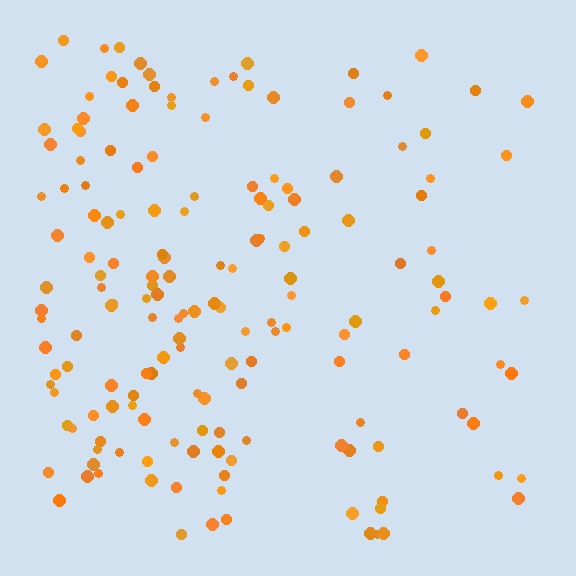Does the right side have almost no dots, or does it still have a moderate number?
Still a moderate number, just noticeably fewer than the left.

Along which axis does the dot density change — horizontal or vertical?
Horizontal.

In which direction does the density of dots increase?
From right to left, with the left side densest.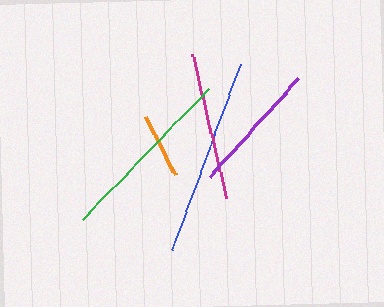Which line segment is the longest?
The blue line is the longest at approximately 198 pixels.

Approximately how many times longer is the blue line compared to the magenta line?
The blue line is approximately 1.3 times the length of the magenta line.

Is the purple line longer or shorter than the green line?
The green line is longer than the purple line.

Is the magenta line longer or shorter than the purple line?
The magenta line is longer than the purple line.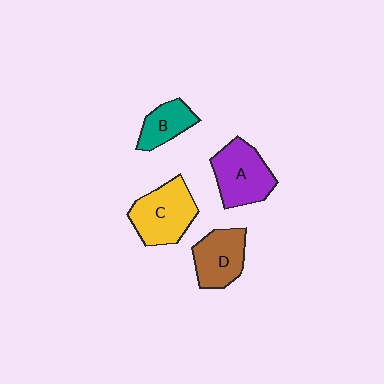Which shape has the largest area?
Shape C (yellow).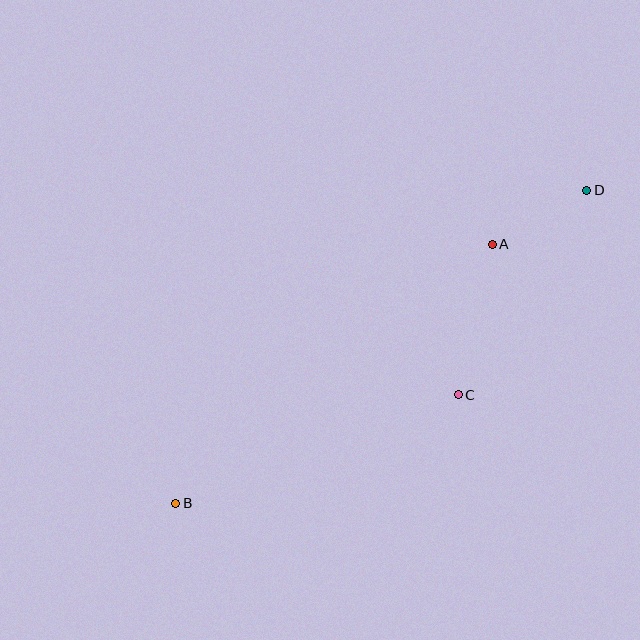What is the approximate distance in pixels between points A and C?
The distance between A and C is approximately 154 pixels.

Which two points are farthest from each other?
Points B and D are farthest from each other.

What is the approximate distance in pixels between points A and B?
The distance between A and B is approximately 409 pixels.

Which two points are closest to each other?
Points A and D are closest to each other.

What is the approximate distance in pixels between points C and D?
The distance between C and D is approximately 241 pixels.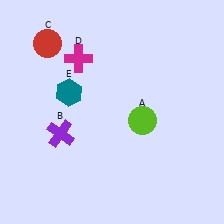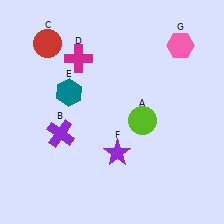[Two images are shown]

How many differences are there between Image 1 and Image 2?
There are 2 differences between the two images.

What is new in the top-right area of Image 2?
A pink hexagon (G) was added in the top-right area of Image 2.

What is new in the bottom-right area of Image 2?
A purple star (F) was added in the bottom-right area of Image 2.